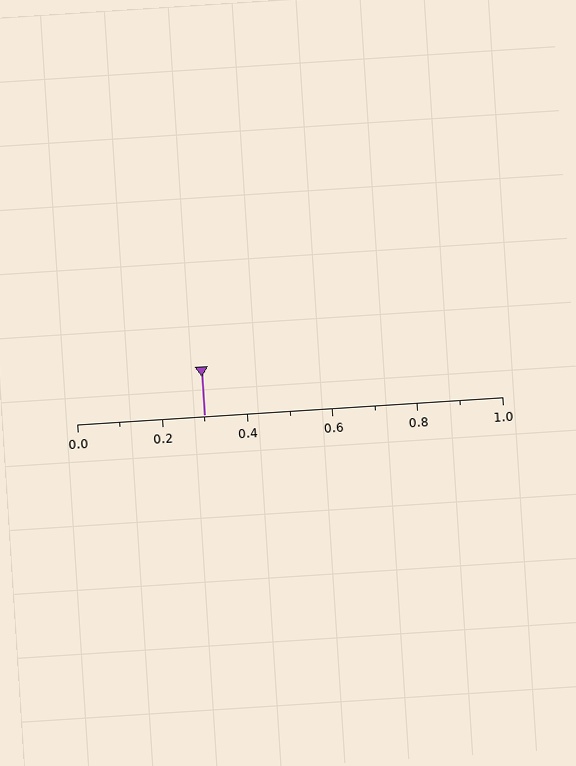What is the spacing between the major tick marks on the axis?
The major ticks are spaced 0.2 apart.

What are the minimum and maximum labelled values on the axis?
The axis runs from 0.0 to 1.0.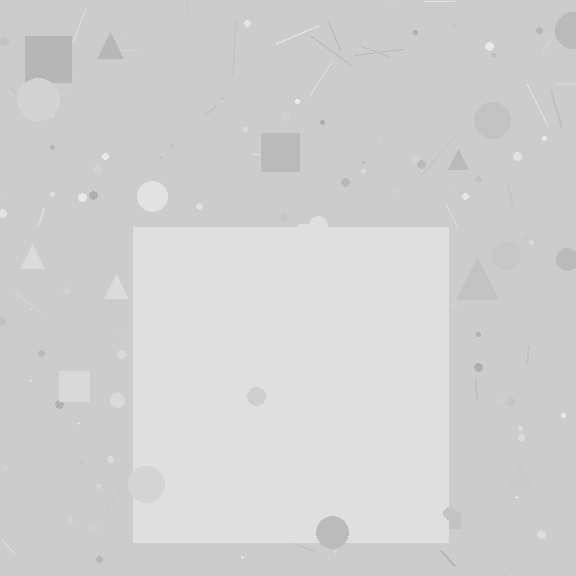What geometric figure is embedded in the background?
A square is embedded in the background.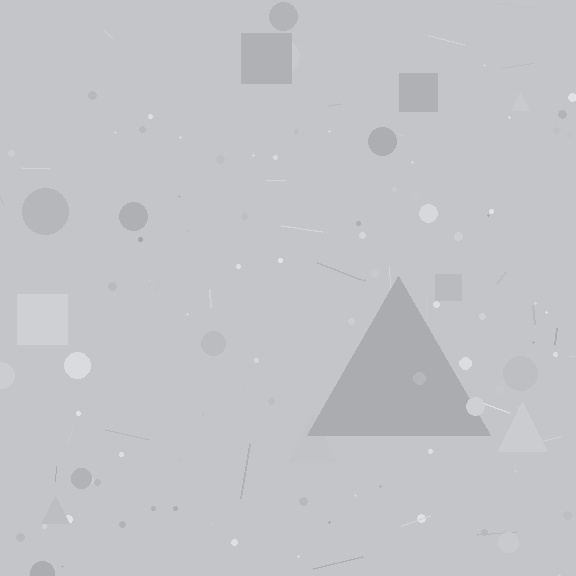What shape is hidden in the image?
A triangle is hidden in the image.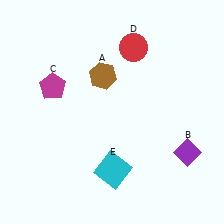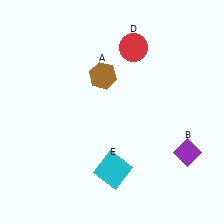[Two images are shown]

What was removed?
The magenta pentagon (C) was removed in Image 2.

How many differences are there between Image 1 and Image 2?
There is 1 difference between the two images.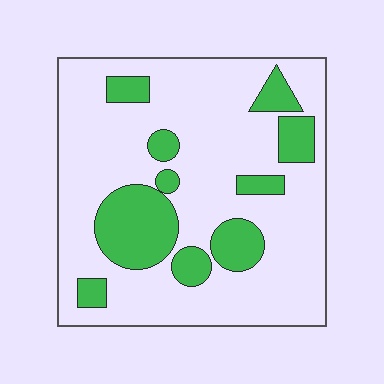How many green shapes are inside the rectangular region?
10.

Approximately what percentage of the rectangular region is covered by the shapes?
Approximately 25%.